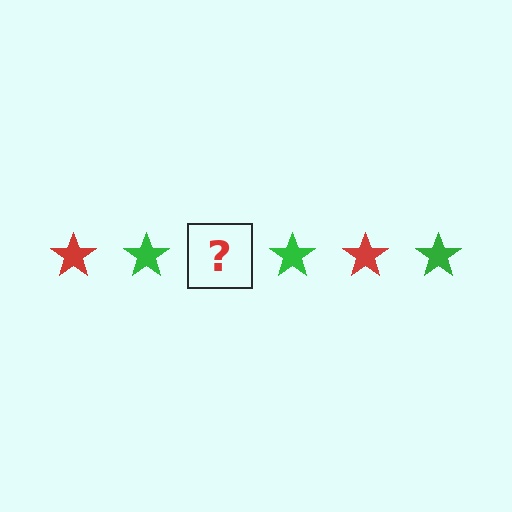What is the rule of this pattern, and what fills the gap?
The rule is that the pattern cycles through red, green stars. The gap should be filled with a red star.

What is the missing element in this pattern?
The missing element is a red star.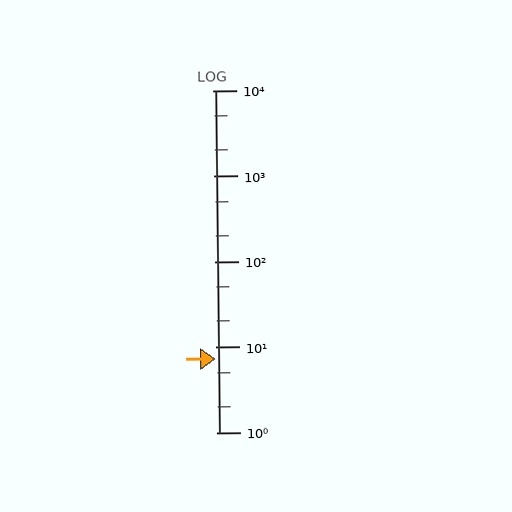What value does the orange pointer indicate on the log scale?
The pointer indicates approximately 7.3.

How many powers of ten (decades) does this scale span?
The scale spans 4 decades, from 1 to 10000.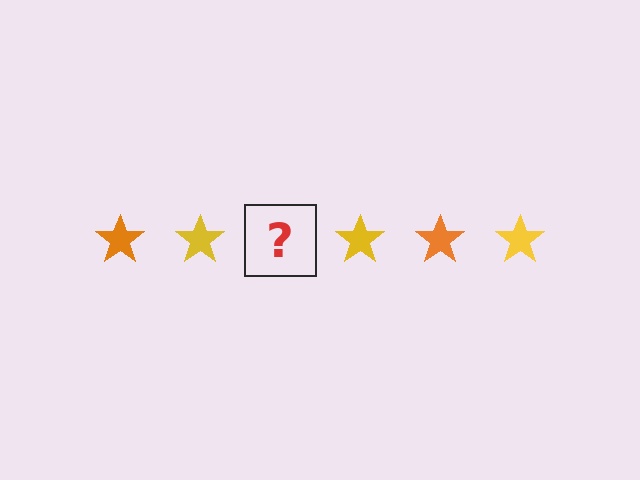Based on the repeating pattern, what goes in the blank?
The blank should be an orange star.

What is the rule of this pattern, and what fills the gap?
The rule is that the pattern cycles through orange, yellow stars. The gap should be filled with an orange star.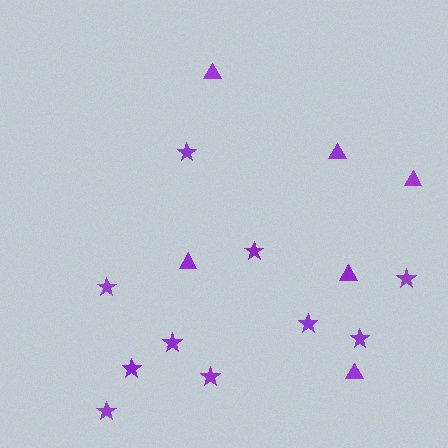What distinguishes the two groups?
There are 2 groups: one group of triangles (6) and one group of stars (10).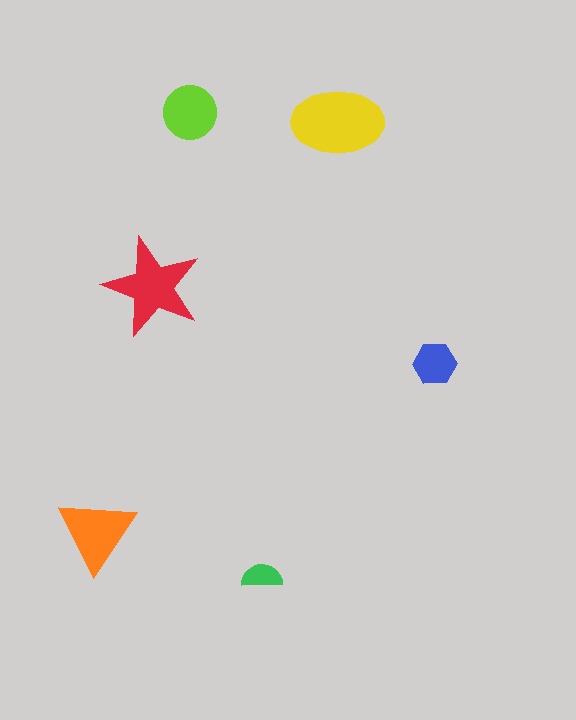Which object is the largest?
The yellow ellipse.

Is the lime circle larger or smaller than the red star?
Smaller.